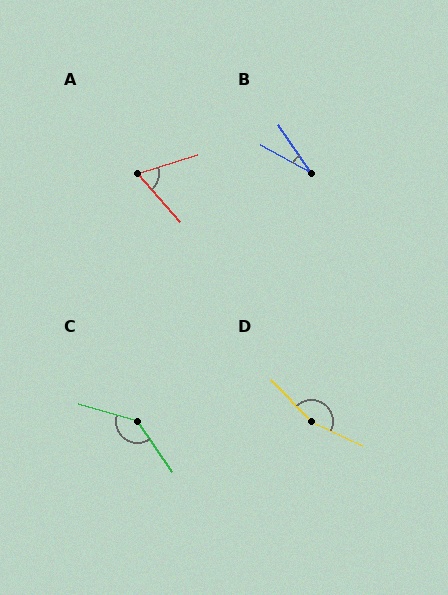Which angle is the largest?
D, at approximately 159 degrees.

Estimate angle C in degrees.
Approximately 140 degrees.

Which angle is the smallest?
B, at approximately 27 degrees.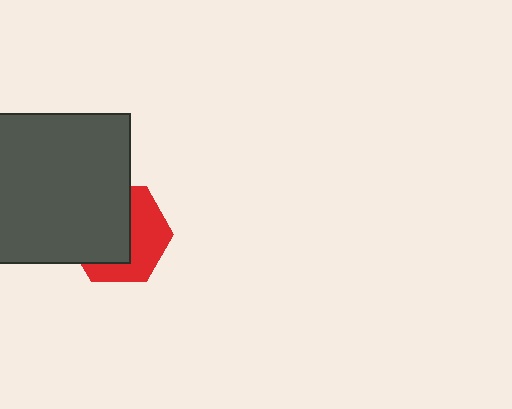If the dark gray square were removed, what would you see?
You would see the complete red hexagon.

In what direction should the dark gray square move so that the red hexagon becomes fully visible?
The dark gray square should move toward the upper-left. That is the shortest direction to clear the overlap and leave the red hexagon fully visible.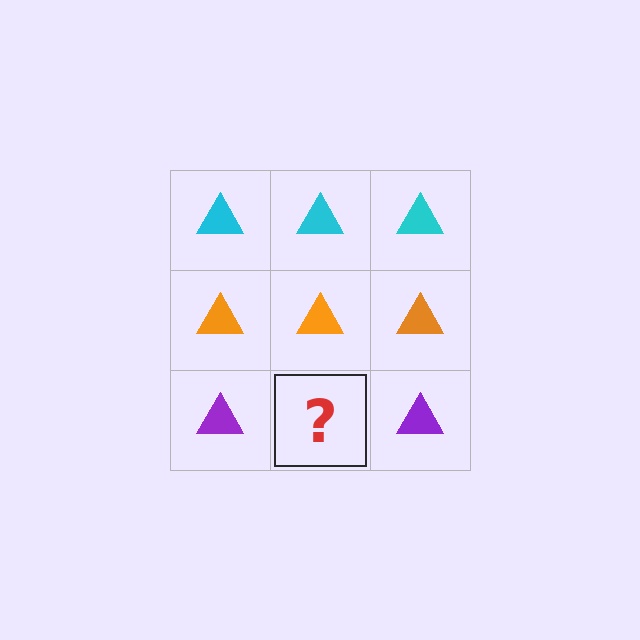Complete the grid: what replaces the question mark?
The question mark should be replaced with a purple triangle.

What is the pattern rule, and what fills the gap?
The rule is that each row has a consistent color. The gap should be filled with a purple triangle.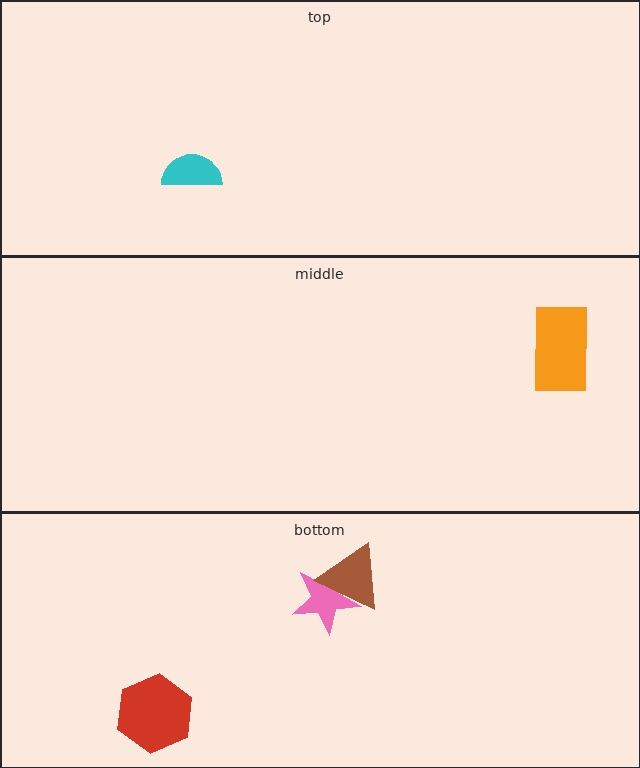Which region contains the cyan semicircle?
The top region.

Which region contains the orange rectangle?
The middle region.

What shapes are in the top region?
The cyan semicircle.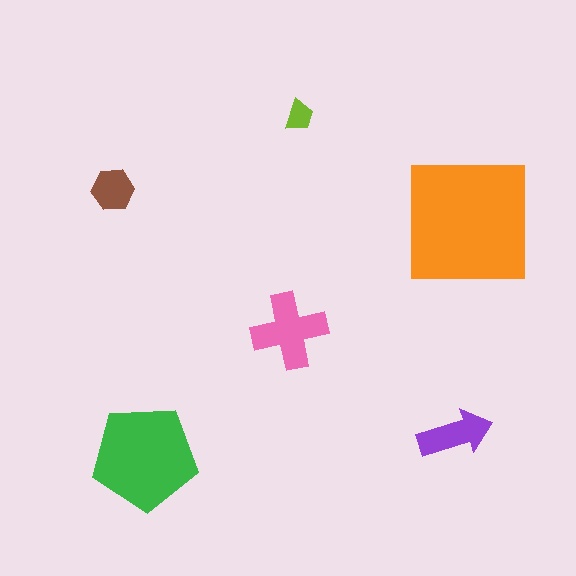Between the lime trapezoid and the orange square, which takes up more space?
The orange square.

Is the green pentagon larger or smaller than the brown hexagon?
Larger.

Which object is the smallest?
The lime trapezoid.